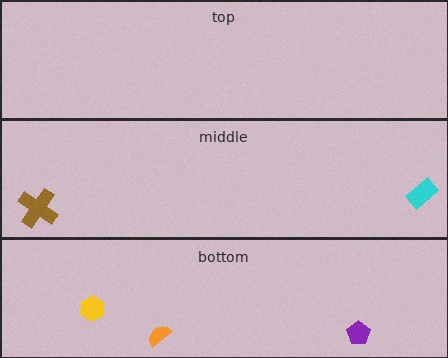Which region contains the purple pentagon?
The bottom region.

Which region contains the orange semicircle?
The bottom region.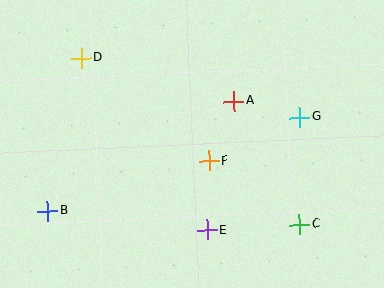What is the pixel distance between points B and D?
The distance between B and D is 156 pixels.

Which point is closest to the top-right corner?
Point G is closest to the top-right corner.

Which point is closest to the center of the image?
Point F at (209, 161) is closest to the center.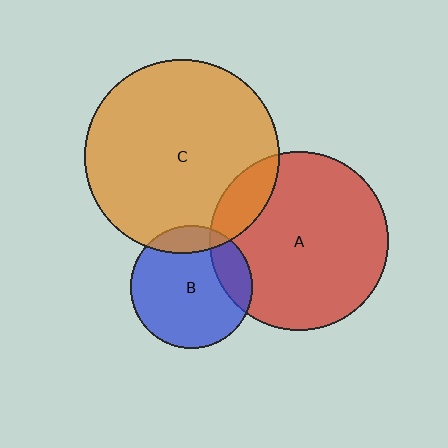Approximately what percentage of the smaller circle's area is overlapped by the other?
Approximately 15%.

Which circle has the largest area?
Circle C (orange).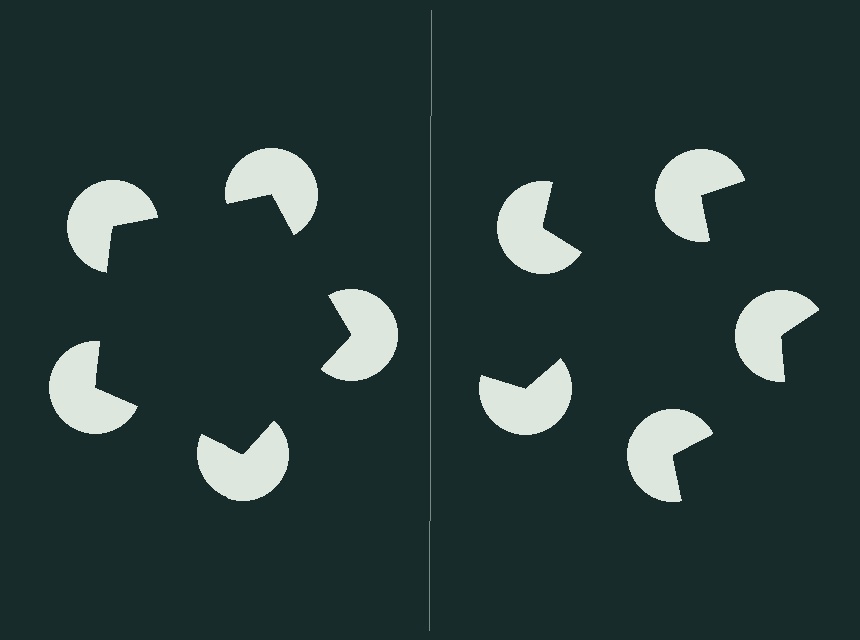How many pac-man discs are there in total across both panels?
10 — 5 on each side.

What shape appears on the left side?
An illusory pentagon.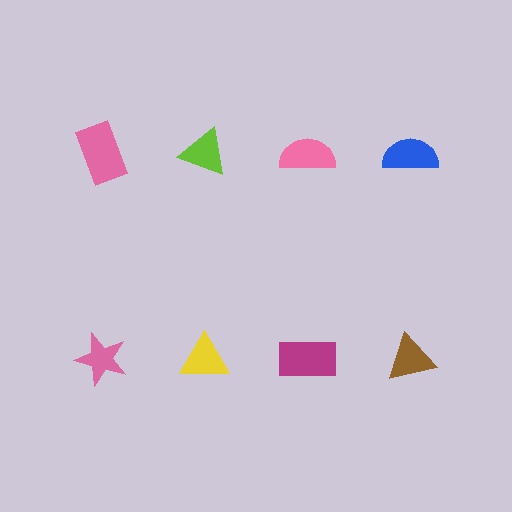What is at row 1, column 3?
A pink semicircle.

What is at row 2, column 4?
A brown triangle.